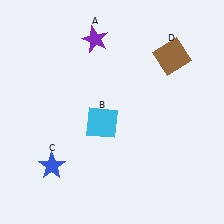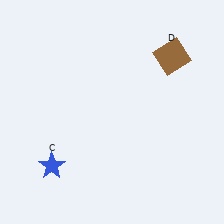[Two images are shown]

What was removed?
The purple star (A), the cyan square (B) were removed in Image 2.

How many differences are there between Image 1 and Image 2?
There are 2 differences between the two images.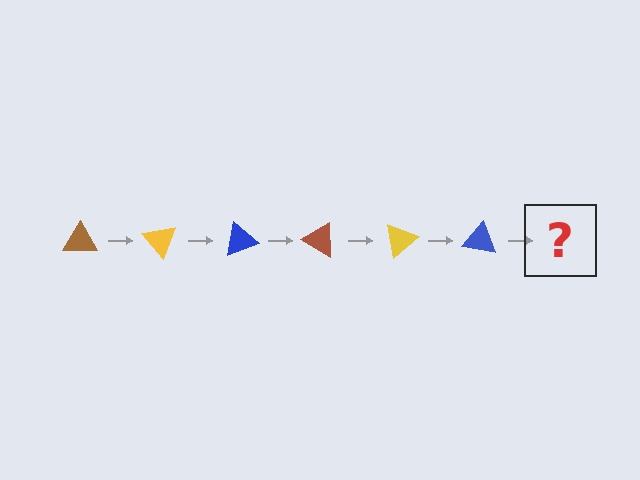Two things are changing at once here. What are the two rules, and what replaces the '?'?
The two rules are that it rotates 50 degrees each step and the color cycles through brown, yellow, and blue. The '?' should be a brown triangle, rotated 300 degrees from the start.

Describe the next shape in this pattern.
It should be a brown triangle, rotated 300 degrees from the start.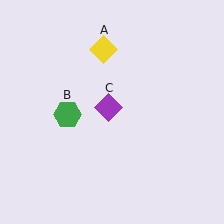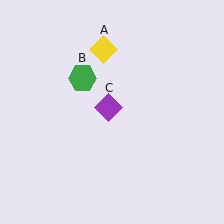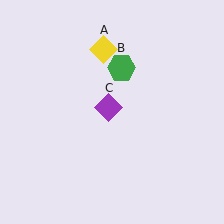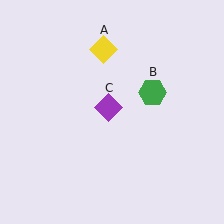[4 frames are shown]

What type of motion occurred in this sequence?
The green hexagon (object B) rotated clockwise around the center of the scene.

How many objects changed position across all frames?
1 object changed position: green hexagon (object B).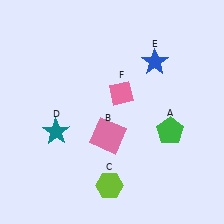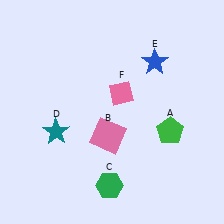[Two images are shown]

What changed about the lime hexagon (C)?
In Image 1, C is lime. In Image 2, it changed to green.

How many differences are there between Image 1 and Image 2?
There is 1 difference between the two images.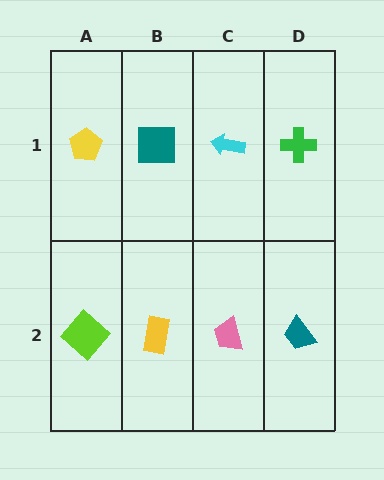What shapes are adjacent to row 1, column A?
A lime diamond (row 2, column A), a teal square (row 1, column B).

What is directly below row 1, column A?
A lime diamond.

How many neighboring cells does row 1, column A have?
2.